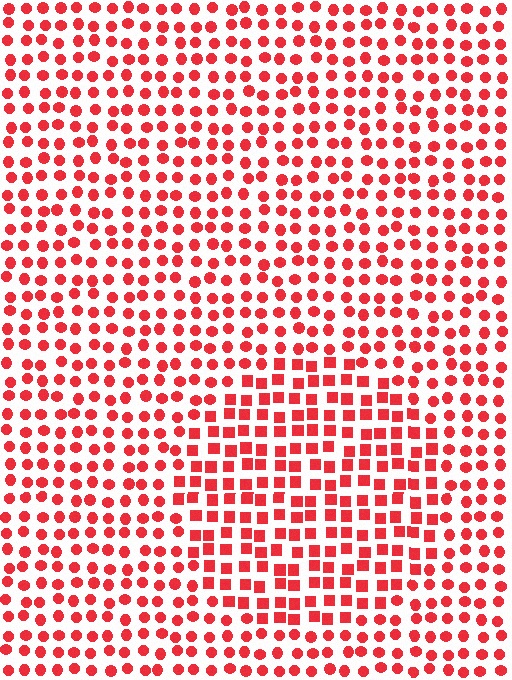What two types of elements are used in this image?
The image uses squares inside the circle region and circles outside it.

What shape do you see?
I see a circle.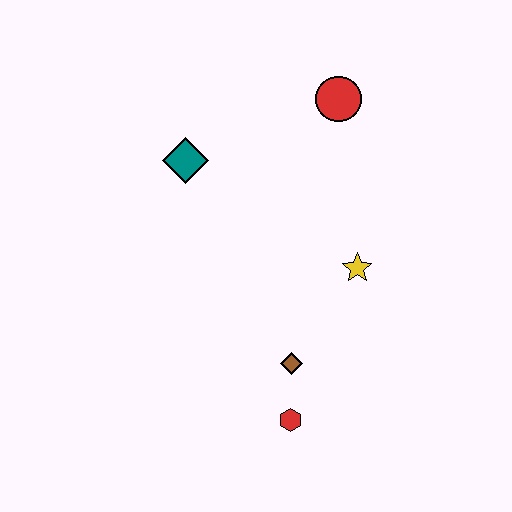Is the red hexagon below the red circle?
Yes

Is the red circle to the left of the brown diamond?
No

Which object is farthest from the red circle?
The red hexagon is farthest from the red circle.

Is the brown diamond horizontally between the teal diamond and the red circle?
Yes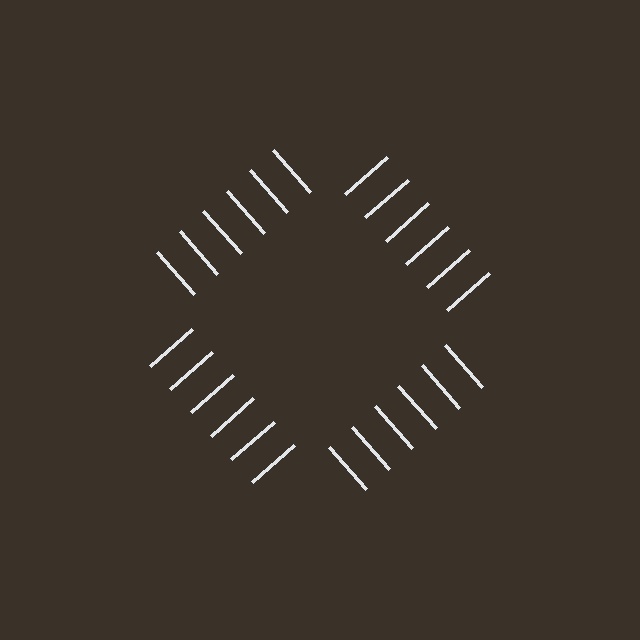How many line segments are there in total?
24 — 6 along each of the 4 edges.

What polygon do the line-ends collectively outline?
An illusory square — the line segments terminate on its edges but no continuous stroke is drawn.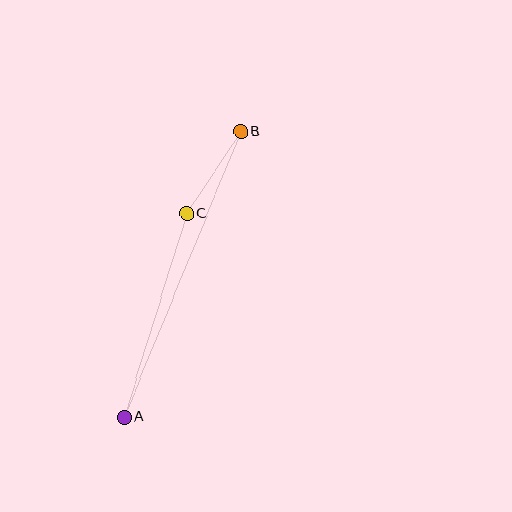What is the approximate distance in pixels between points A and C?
The distance between A and C is approximately 213 pixels.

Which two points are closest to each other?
Points B and C are closest to each other.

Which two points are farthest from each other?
Points A and B are farthest from each other.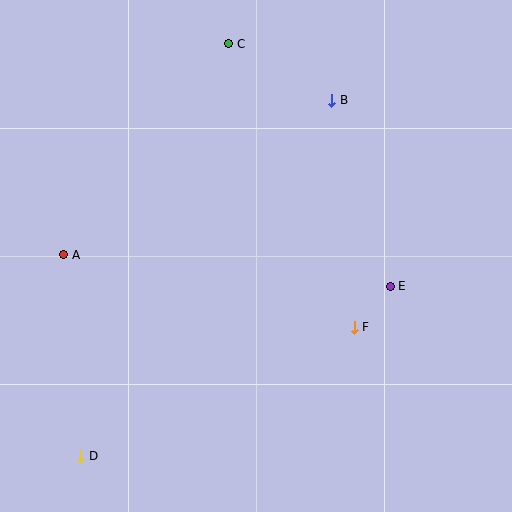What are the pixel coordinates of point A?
Point A is at (64, 255).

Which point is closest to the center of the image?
Point F at (354, 327) is closest to the center.